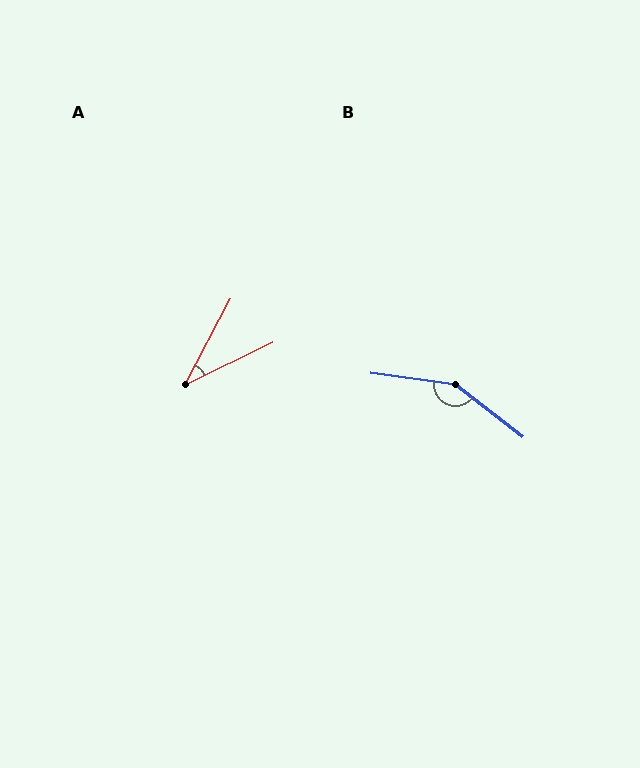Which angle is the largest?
B, at approximately 150 degrees.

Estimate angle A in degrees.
Approximately 36 degrees.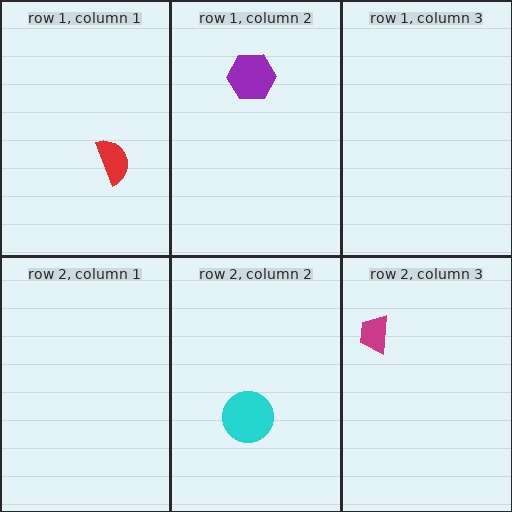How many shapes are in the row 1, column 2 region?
1.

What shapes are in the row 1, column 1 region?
The red semicircle.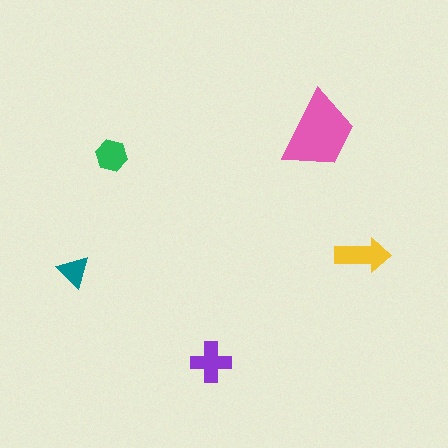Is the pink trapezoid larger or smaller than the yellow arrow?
Larger.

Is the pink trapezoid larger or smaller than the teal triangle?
Larger.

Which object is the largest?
The pink trapezoid.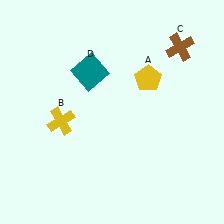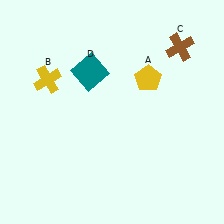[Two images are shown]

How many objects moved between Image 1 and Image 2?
1 object moved between the two images.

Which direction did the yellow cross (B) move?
The yellow cross (B) moved up.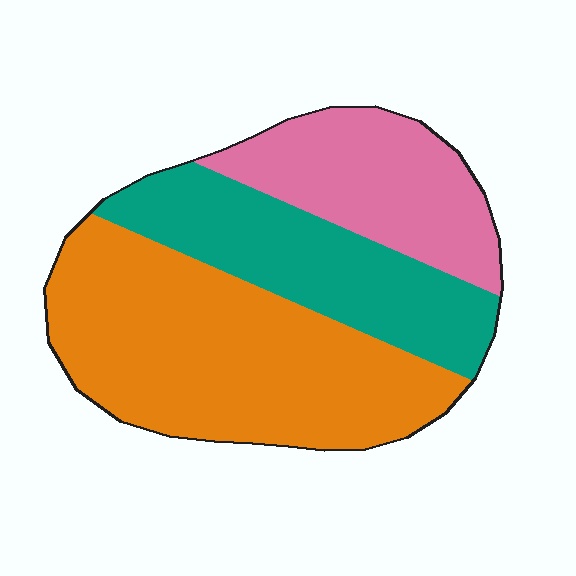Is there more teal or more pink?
Teal.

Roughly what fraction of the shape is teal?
Teal takes up about one quarter (1/4) of the shape.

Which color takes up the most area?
Orange, at roughly 50%.